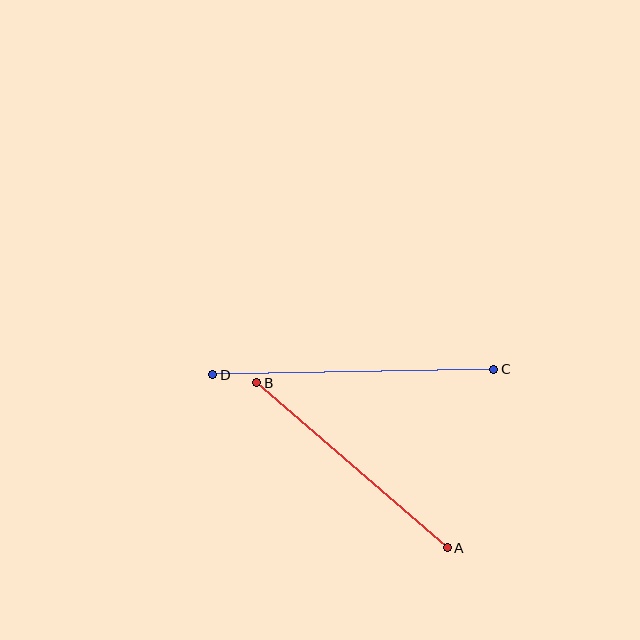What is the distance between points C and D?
The distance is approximately 281 pixels.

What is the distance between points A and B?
The distance is approximately 252 pixels.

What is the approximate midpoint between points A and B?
The midpoint is at approximately (352, 465) pixels.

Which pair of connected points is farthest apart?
Points C and D are farthest apart.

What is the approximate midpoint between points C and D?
The midpoint is at approximately (353, 372) pixels.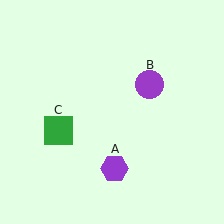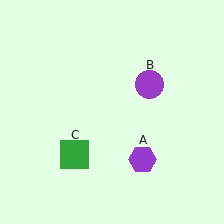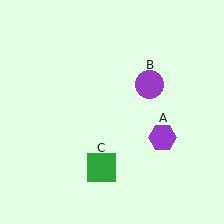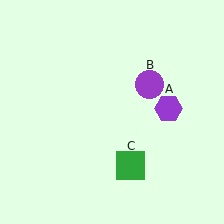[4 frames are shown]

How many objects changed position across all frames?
2 objects changed position: purple hexagon (object A), green square (object C).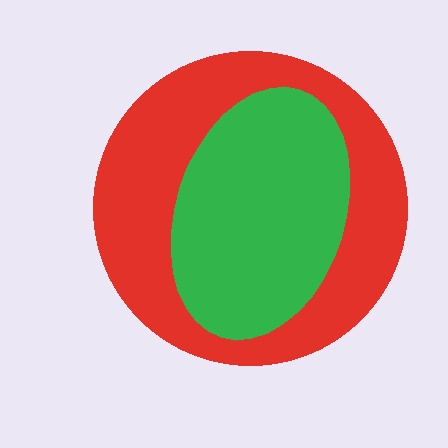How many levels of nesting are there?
2.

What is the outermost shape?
The red circle.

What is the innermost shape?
The green ellipse.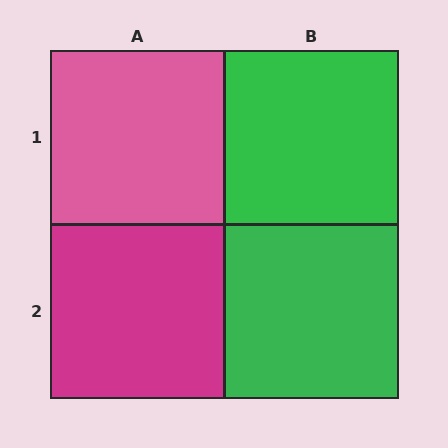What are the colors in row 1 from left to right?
Pink, green.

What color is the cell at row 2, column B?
Green.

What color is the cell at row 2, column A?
Magenta.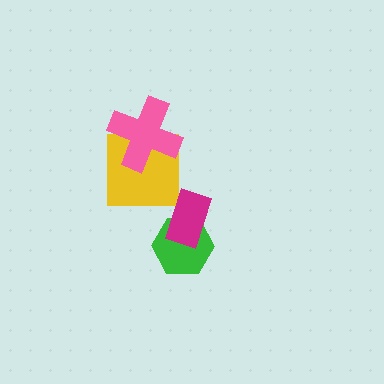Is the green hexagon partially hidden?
Yes, it is partially covered by another shape.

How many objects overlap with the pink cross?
1 object overlaps with the pink cross.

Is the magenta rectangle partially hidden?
No, no other shape covers it.